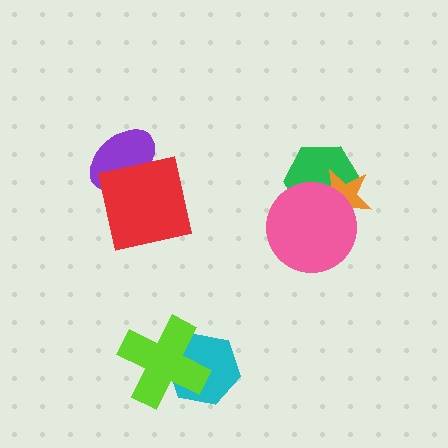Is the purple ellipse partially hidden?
Yes, it is partially covered by another shape.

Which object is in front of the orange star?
The pink circle is in front of the orange star.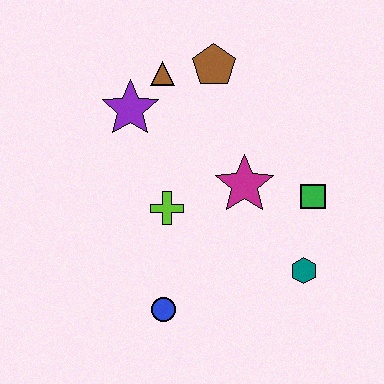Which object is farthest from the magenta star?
The blue circle is farthest from the magenta star.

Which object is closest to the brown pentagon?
The brown triangle is closest to the brown pentagon.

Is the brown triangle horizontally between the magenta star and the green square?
No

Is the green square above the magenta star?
No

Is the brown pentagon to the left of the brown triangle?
No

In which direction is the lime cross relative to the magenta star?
The lime cross is to the left of the magenta star.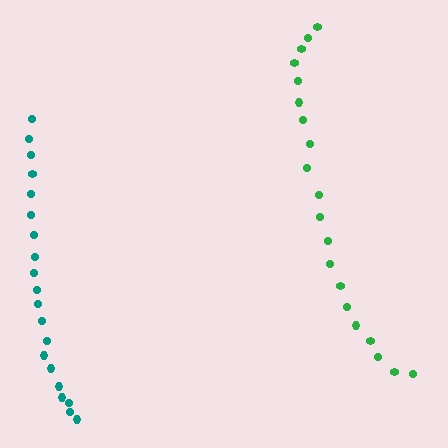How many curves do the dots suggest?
There are 2 distinct paths.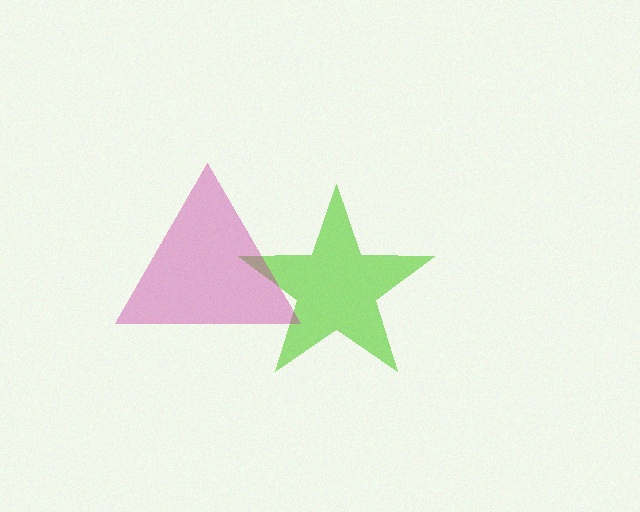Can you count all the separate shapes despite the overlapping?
Yes, there are 2 separate shapes.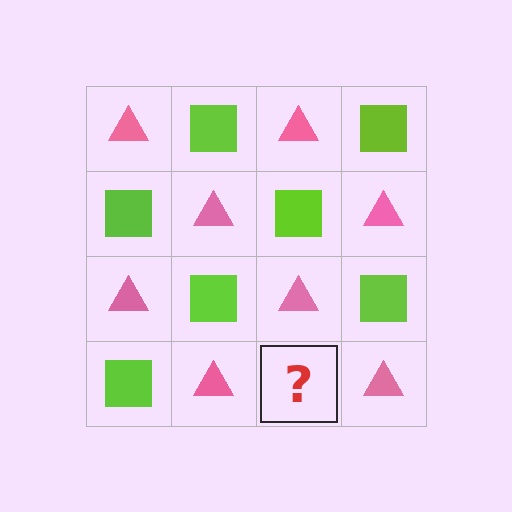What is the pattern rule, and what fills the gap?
The rule is that it alternates pink triangle and lime square in a checkerboard pattern. The gap should be filled with a lime square.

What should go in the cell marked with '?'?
The missing cell should contain a lime square.